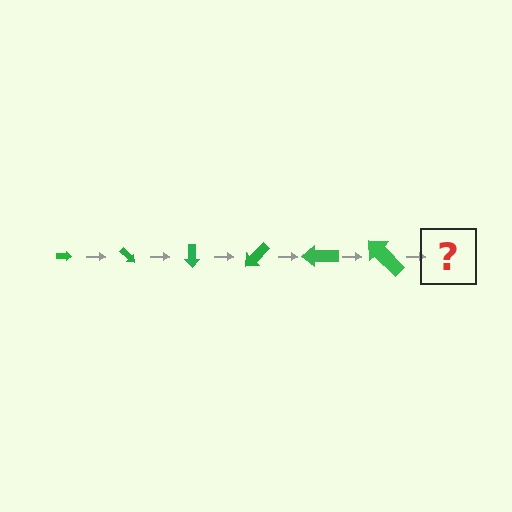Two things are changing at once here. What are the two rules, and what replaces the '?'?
The two rules are that the arrow grows larger each step and it rotates 45 degrees each step. The '?' should be an arrow, larger than the previous one and rotated 270 degrees from the start.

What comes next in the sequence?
The next element should be an arrow, larger than the previous one and rotated 270 degrees from the start.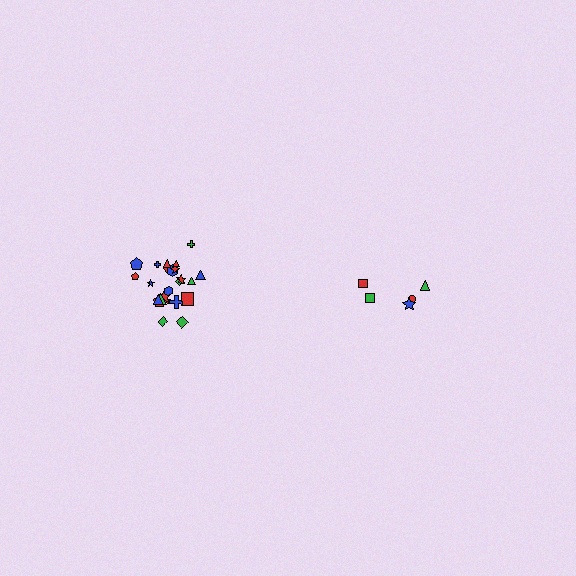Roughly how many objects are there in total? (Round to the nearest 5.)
Roughly 30 objects in total.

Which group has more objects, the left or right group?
The left group.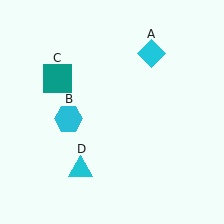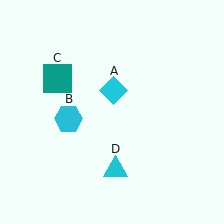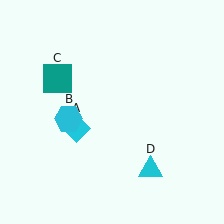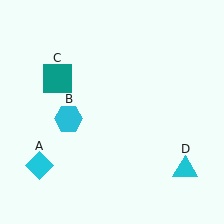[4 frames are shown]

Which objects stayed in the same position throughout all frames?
Cyan hexagon (object B) and teal square (object C) remained stationary.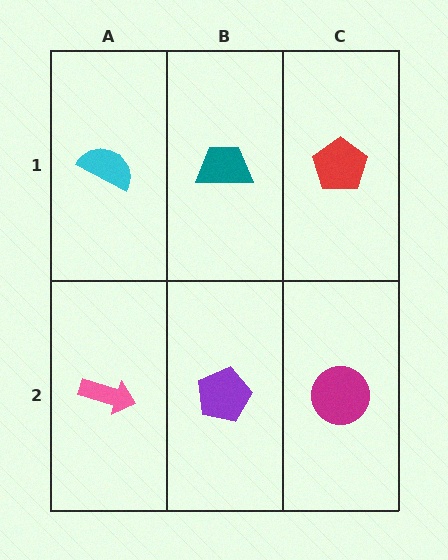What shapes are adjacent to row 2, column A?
A cyan semicircle (row 1, column A), a purple pentagon (row 2, column B).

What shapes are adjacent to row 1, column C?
A magenta circle (row 2, column C), a teal trapezoid (row 1, column B).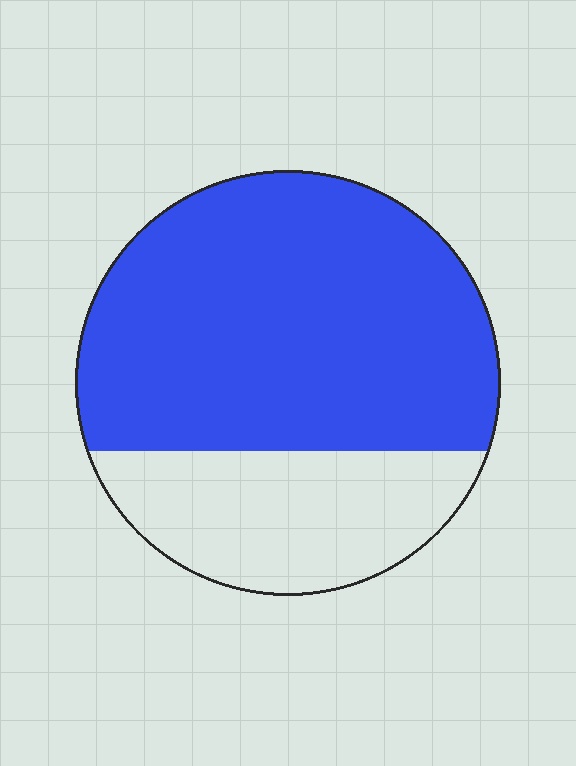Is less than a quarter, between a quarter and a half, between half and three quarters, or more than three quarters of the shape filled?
Between half and three quarters.